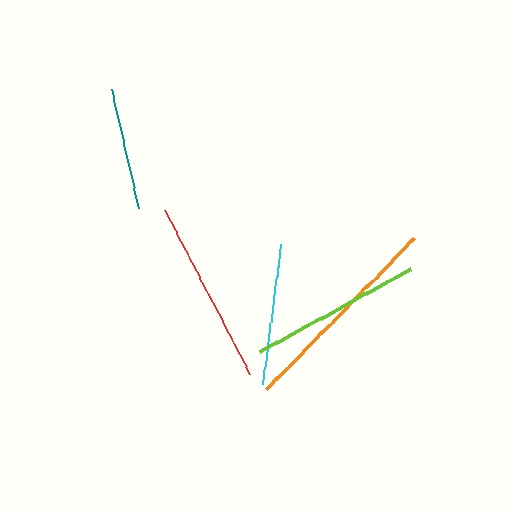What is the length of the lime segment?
The lime segment is approximately 172 pixels long.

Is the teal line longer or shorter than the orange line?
The orange line is longer than the teal line.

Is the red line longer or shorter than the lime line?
The red line is longer than the lime line.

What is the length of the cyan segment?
The cyan segment is approximately 142 pixels long.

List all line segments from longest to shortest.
From longest to shortest: orange, red, lime, cyan, teal.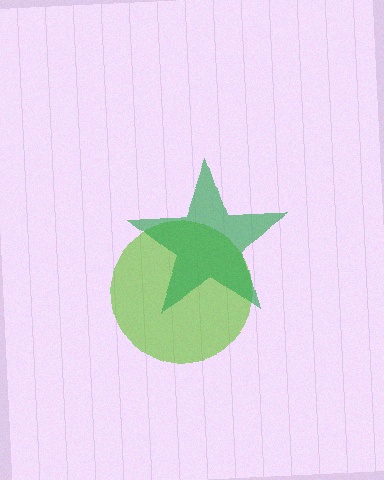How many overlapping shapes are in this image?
There are 2 overlapping shapes in the image.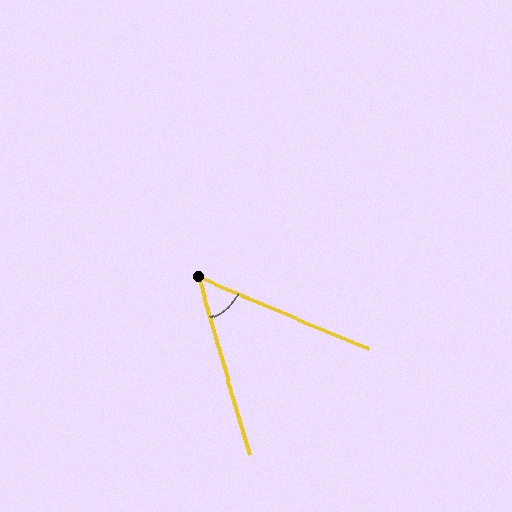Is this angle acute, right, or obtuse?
It is acute.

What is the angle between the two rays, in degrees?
Approximately 51 degrees.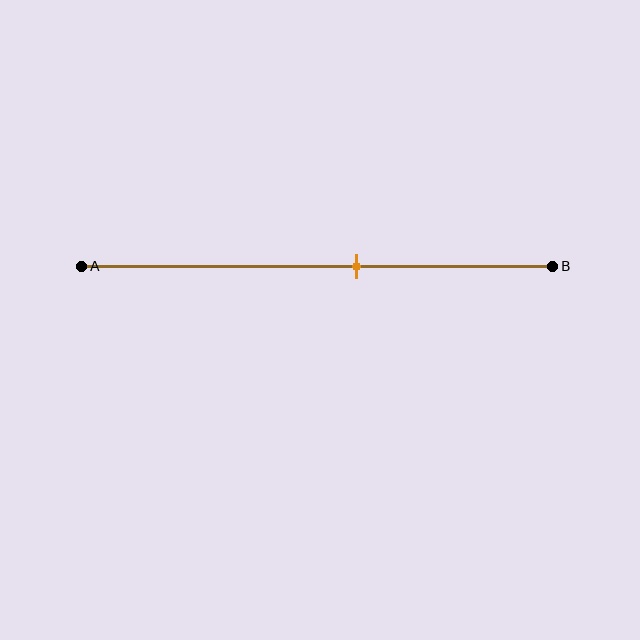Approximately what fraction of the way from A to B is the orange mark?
The orange mark is approximately 60% of the way from A to B.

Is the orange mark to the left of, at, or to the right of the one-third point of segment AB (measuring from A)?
The orange mark is to the right of the one-third point of segment AB.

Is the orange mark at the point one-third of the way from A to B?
No, the mark is at about 60% from A, not at the 33% one-third point.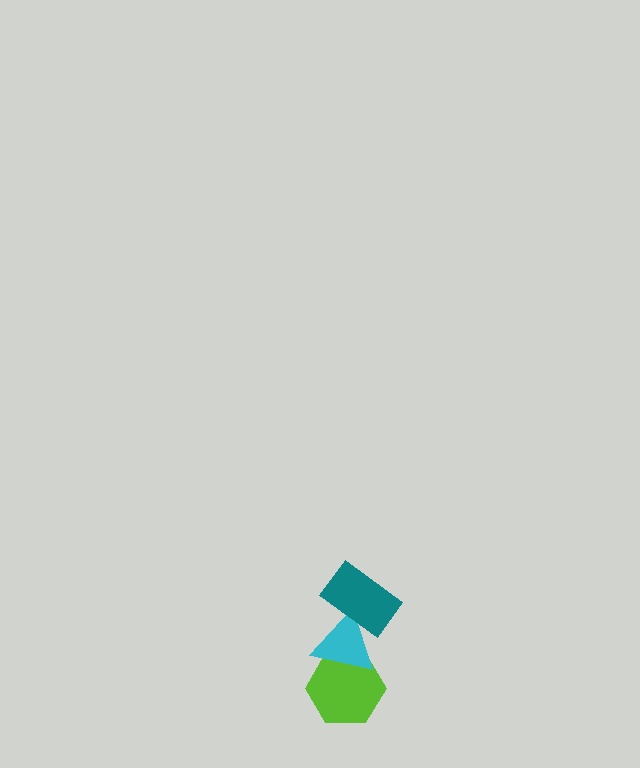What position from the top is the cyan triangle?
The cyan triangle is 2nd from the top.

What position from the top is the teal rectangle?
The teal rectangle is 1st from the top.